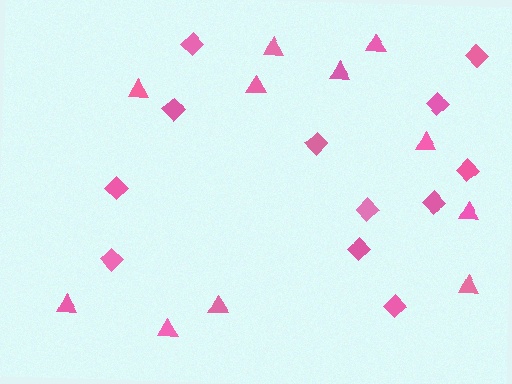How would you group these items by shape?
There are 2 groups: one group of triangles (11) and one group of diamonds (12).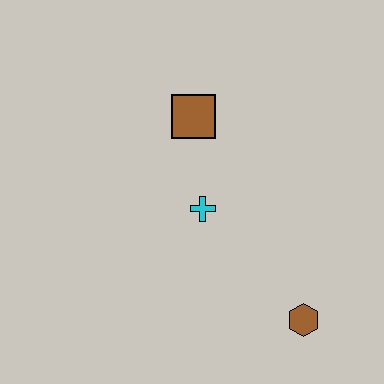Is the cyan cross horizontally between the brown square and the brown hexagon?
Yes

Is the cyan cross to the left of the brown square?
No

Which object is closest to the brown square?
The cyan cross is closest to the brown square.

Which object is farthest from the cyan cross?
The brown hexagon is farthest from the cyan cross.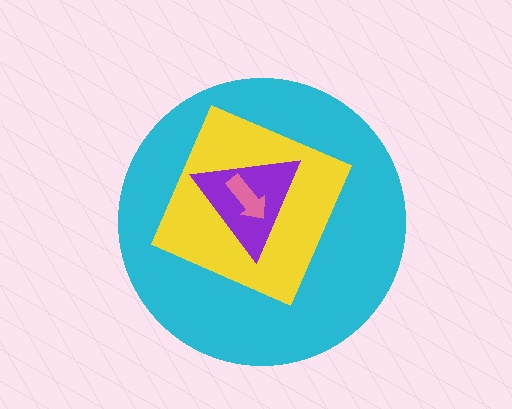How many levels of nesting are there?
4.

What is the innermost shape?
The pink arrow.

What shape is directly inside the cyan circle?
The yellow diamond.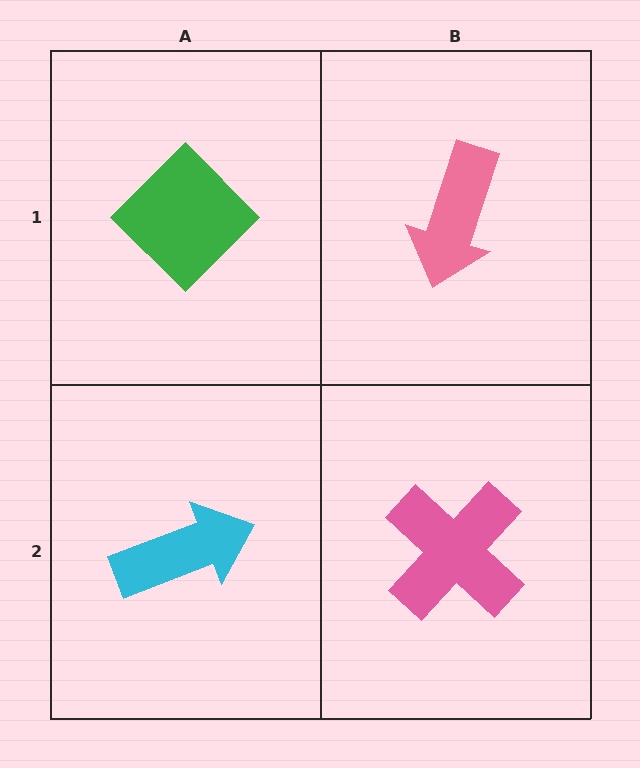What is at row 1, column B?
A pink arrow.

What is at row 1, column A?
A green diamond.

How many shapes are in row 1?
2 shapes.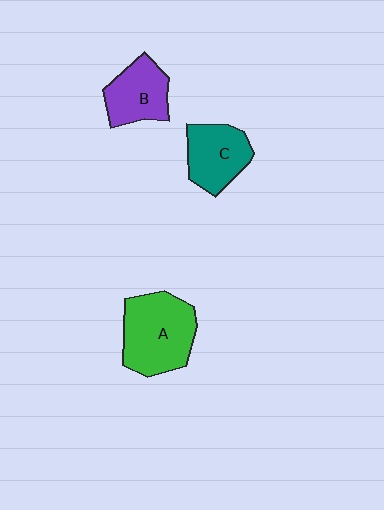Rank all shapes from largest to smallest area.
From largest to smallest: A (green), C (teal), B (purple).